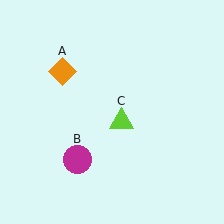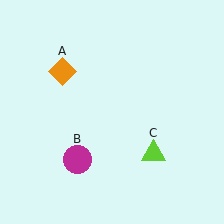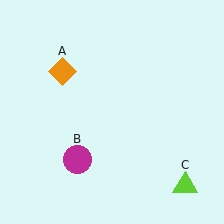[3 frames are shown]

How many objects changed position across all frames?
1 object changed position: lime triangle (object C).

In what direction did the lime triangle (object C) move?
The lime triangle (object C) moved down and to the right.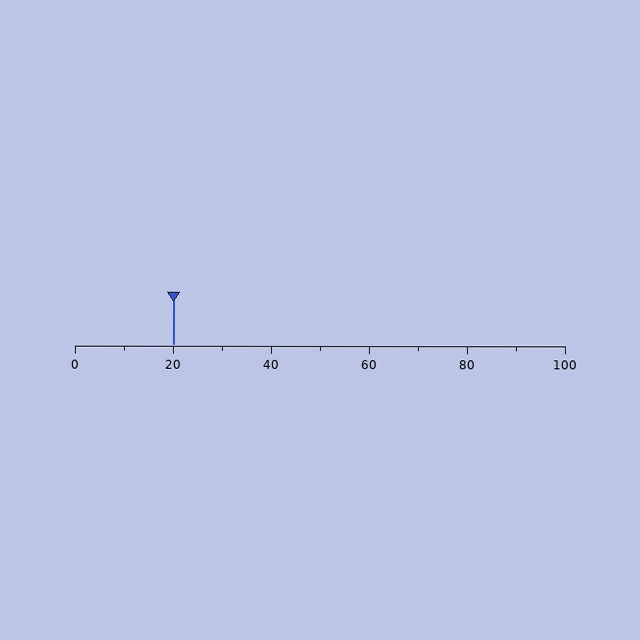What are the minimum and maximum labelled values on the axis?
The axis runs from 0 to 100.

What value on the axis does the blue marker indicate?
The marker indicates approximately 20.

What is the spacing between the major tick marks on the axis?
The major ticks are spaced 20 apart.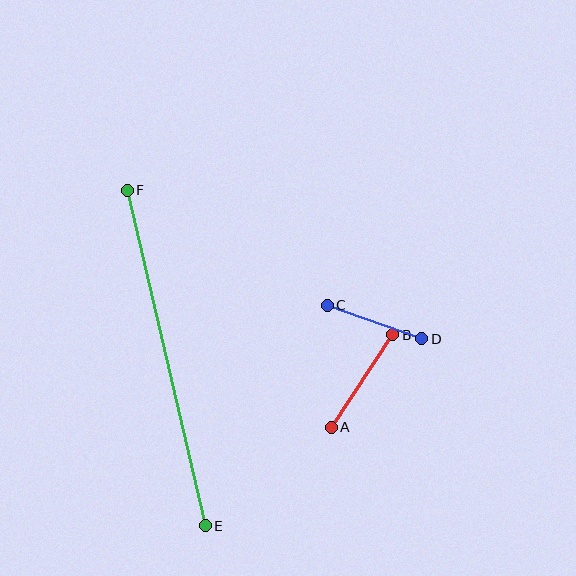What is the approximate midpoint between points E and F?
The midpoint is at approximately (166, 358) pixels.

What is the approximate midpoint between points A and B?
The midpoint is at approximately (362, 381) pixels.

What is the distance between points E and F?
The distance is approximately 344 pixels.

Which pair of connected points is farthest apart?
Points E and F are farthest apart.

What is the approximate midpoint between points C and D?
The midpoint is at approximately (375, 322) pixels.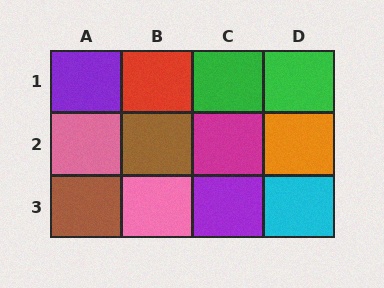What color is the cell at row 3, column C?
Purple.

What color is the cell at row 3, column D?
Cyan.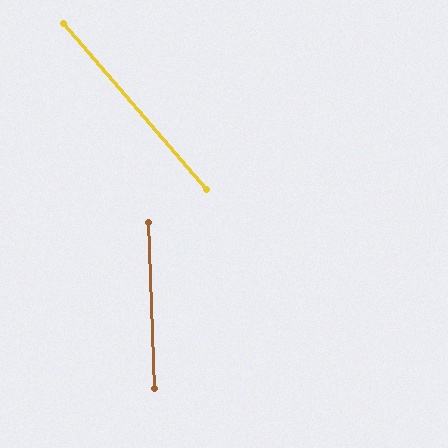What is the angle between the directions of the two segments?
Approximately 39 degrees.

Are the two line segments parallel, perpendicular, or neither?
Neither parallel nor perpendicular — they differ by about 39°.